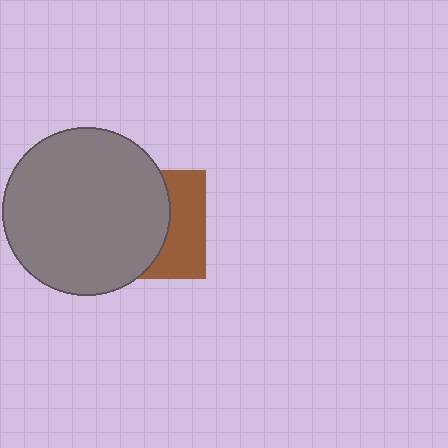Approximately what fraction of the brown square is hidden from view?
Roughly 62% of the brown square is hidden behind the gray circle.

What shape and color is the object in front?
The object in front is a gray circle.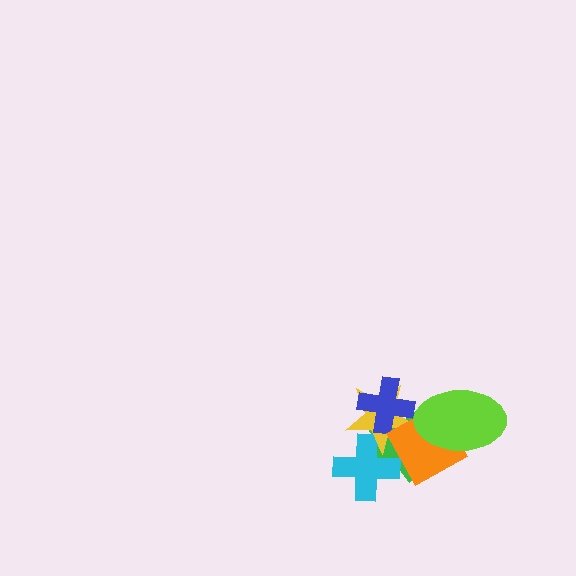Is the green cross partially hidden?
Yes, it is partially covered by another shape.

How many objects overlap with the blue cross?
2 objects overlap with the blue cross.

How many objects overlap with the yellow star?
4 objects overlap with the yellow star.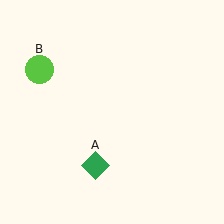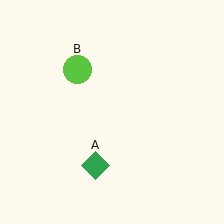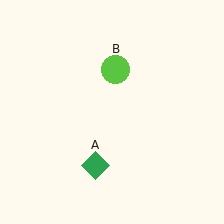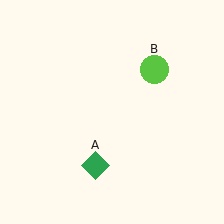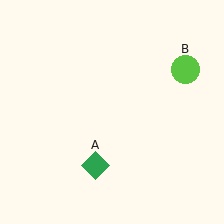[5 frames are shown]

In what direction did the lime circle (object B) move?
The lime circle (object B) moved right.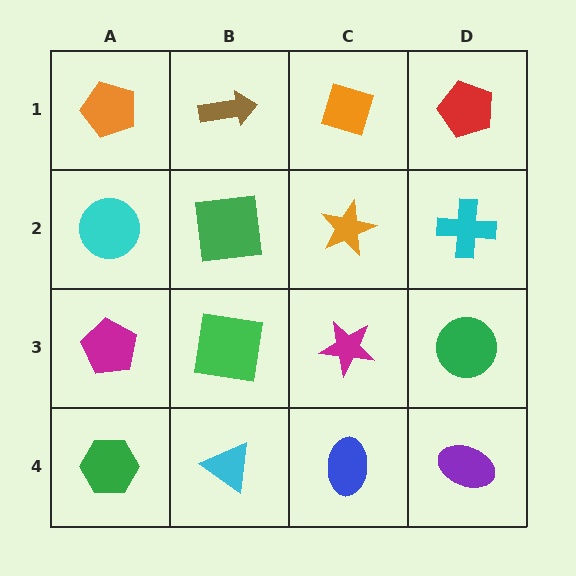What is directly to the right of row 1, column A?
A brown arrow.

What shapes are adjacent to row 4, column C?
A magenta star (row 3, column C), a cyan triangle (row 4, column B), a purple ellipse (row 4, column D).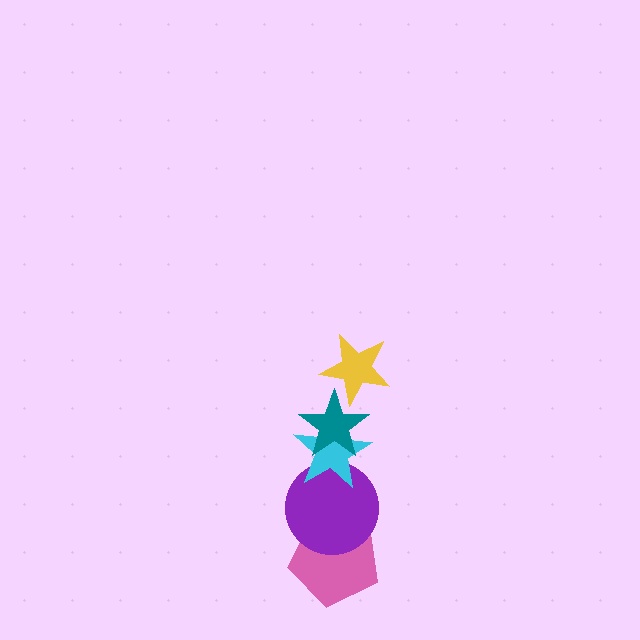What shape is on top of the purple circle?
The cyan star is on top of the purple circle.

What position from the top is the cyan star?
The cyan star is 3rd from the top.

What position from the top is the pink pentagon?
The pink pentagon is 5th from the top.